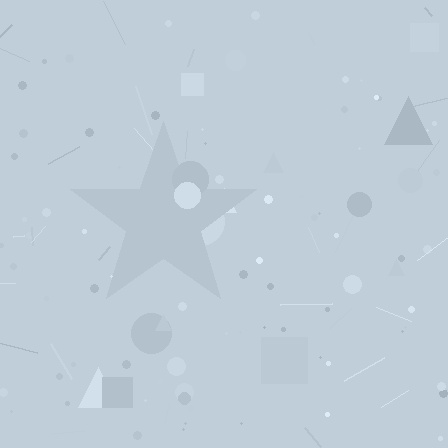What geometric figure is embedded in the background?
A star is embedded in the background.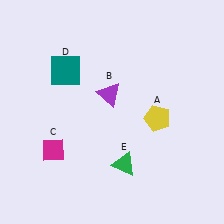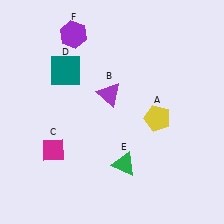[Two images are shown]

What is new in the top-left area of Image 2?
A purple hexagon (F) was added in the top-left area of Image 2.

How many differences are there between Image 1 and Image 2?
There is 1 difference between the two images.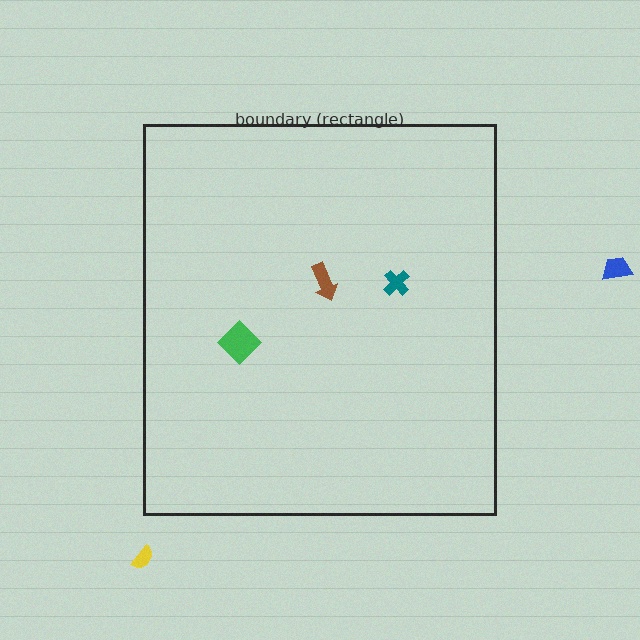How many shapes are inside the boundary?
3 inside, 2 outside.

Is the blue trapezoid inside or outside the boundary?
Outside.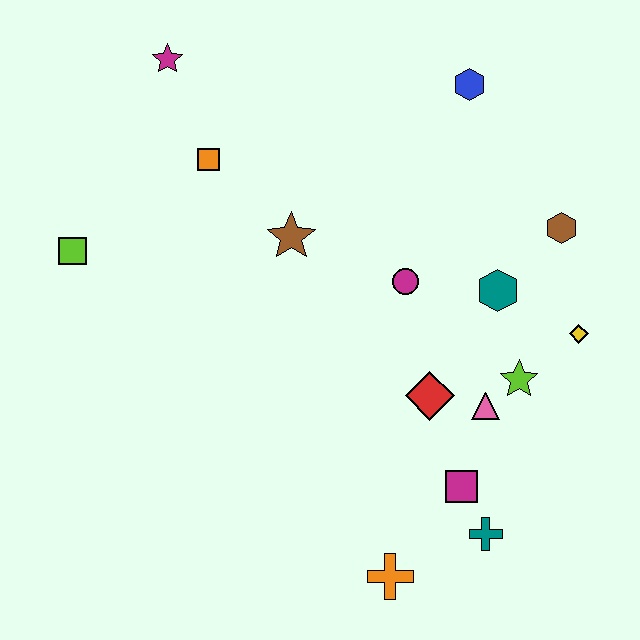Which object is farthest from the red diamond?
The magenta star is farthest from the red diamond.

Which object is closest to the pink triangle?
The lime star is closest to the pink triangle.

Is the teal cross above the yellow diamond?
No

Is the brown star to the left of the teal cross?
Yes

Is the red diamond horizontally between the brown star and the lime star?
Yes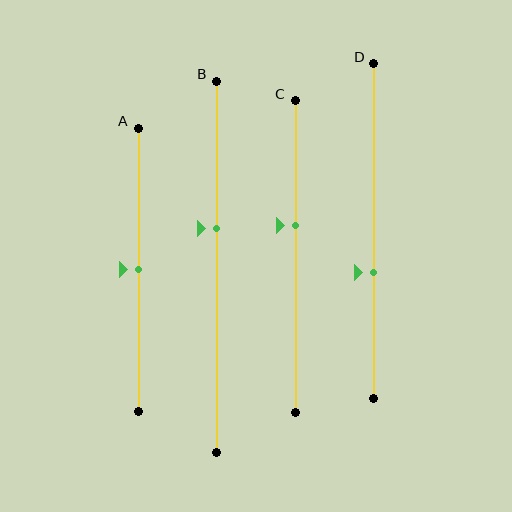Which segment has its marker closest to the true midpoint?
Segment A has its marker closest to the true midpoint.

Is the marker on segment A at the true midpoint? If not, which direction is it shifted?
Yes, the marker on segment A is at the true midpoint.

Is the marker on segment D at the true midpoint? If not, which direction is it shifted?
No, the marker on segment D is shifted downward by about 12% of the segment length.